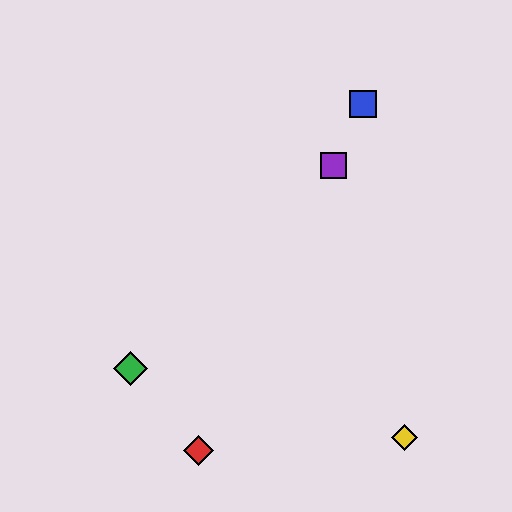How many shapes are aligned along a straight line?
3 shapes (the red diamond, the blue square, the purple square) are aligned along a straight line.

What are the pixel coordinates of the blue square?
The blue square is at (363, 104).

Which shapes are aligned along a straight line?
The red diamond, the blue square, the purple square are aligned along a straight line.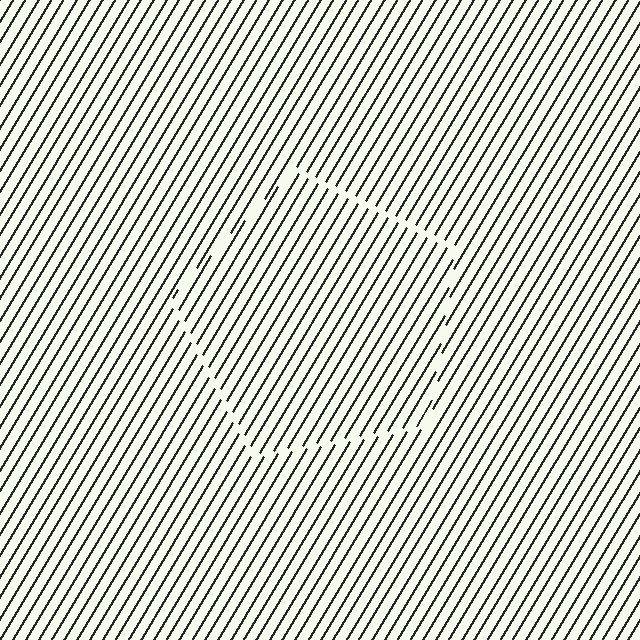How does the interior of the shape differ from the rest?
The interior of the shape contains the same grating, shifted by half a period — the contour is defined by the phase discontinuity where line-ends from the inner and outer gratings abut.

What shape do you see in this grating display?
An illusory pentagon. The interior of the shape contains the same grating, shifted by half a period — the contour is defined by the phase discontinuity where line-ends from the inner and outer gratings abut.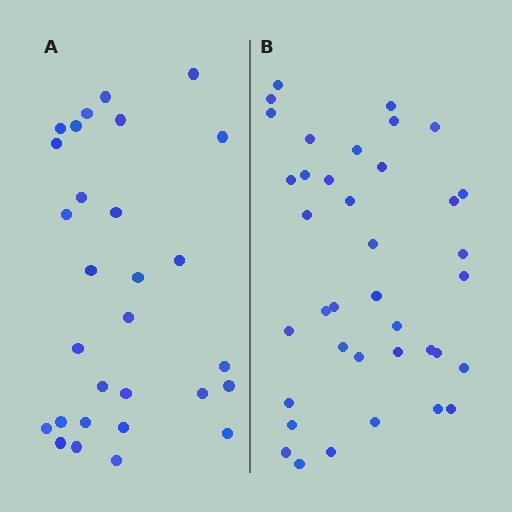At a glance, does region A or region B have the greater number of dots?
Region B (the right region) has more dots.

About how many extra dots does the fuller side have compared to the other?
Region B has roughly 8 or so more dots than region A.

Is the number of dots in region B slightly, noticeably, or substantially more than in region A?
Region B has noticeably more, but not dramatically so. The ratio is roughly 1.3 to 1.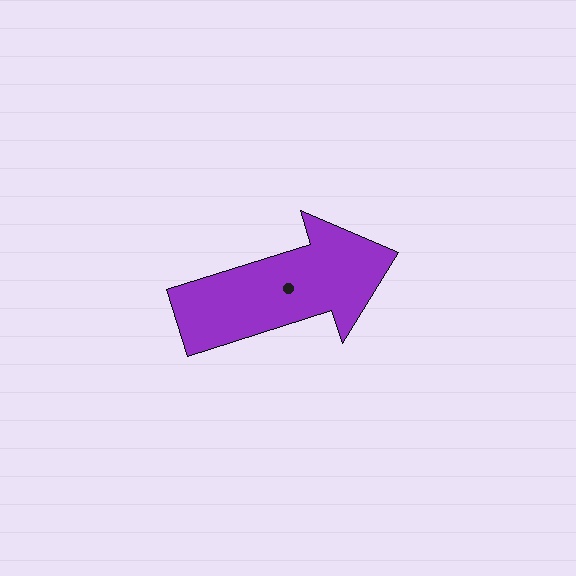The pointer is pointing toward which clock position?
Roughly 2 o'clock.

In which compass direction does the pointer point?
East.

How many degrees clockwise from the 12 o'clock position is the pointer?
Approximately 72 degrees.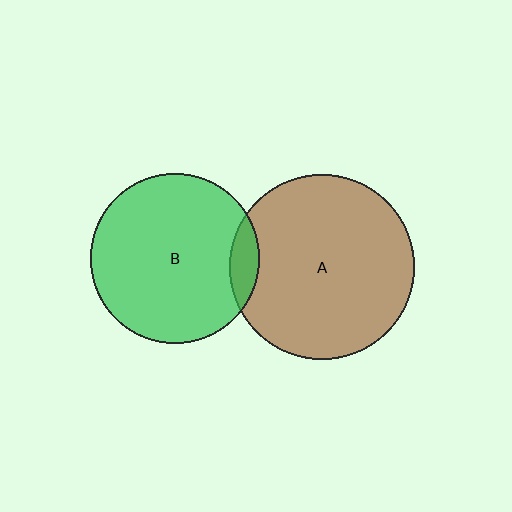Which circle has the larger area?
Circle A (brown).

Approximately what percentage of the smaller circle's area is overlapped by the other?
Approximately 10%.